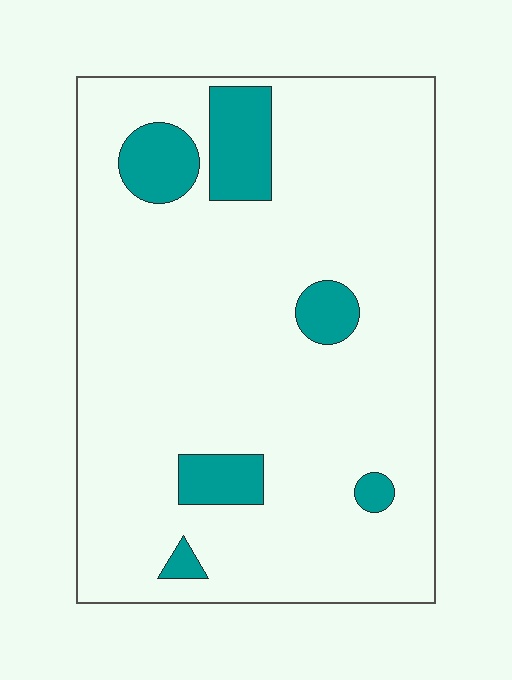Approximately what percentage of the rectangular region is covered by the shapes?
Approximately 10%.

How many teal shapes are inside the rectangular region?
6.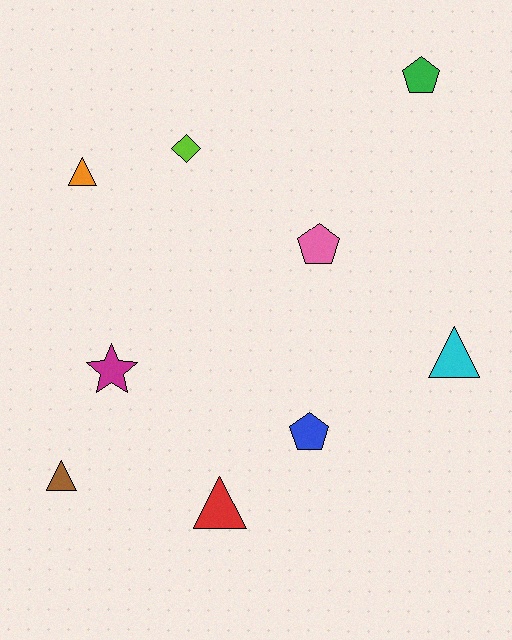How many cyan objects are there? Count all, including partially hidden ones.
There is 1 cyan object.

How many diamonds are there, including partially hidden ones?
There is 1 diamond.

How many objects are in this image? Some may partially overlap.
There are 9 objects.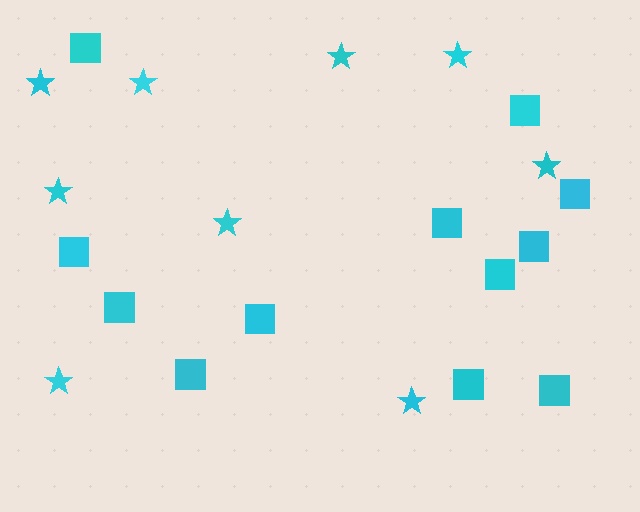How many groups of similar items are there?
There are 2 groups: one group of stars (9) and one group of squares (12).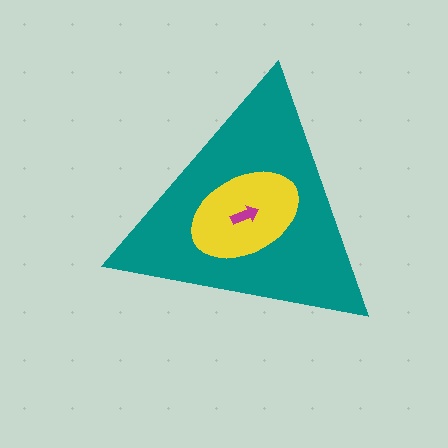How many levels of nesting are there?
3.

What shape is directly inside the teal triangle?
The yellow ellipse.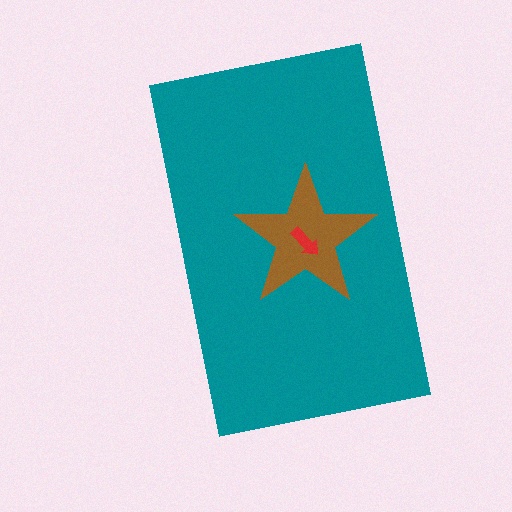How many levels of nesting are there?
3.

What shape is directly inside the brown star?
The red arrow.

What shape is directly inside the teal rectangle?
The brown star.